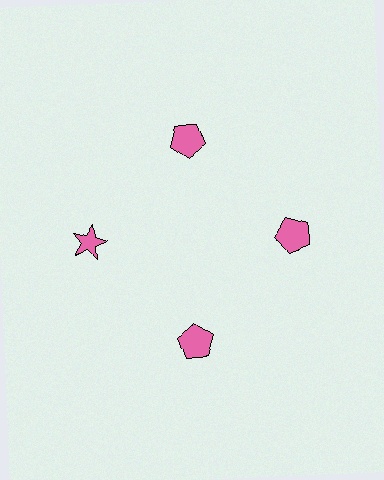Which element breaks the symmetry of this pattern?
The pink star at roughly the 9 o'clock position breaks the symmetry. All other shapes are pink pentagons.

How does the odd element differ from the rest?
It has a different shape: star instead of pentagon.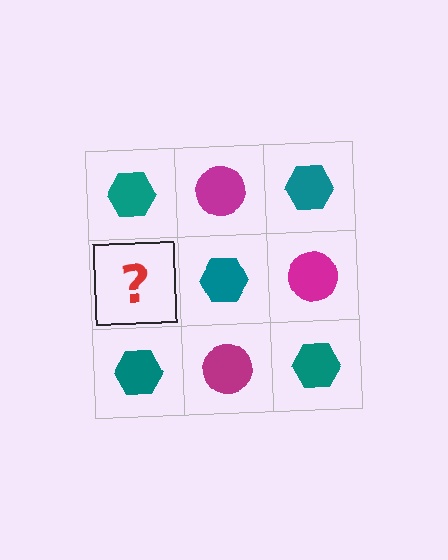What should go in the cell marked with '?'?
The missing cell should contain a magenta circle.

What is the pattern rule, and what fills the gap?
The rule is that it alternates teal hexagon and magenta circle in a checkerboard pattern. The gap should be filled with a magenta circle.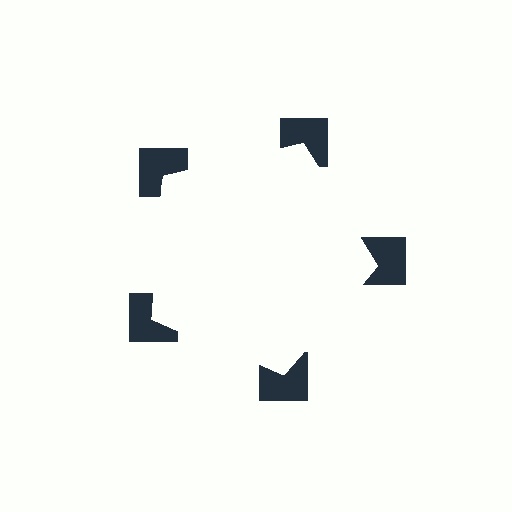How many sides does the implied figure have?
5 sides.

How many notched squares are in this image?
There are 5 — one at each vertex of the illusory pentagon.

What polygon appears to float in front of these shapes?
An illusory pentagon — its edges are inferred from the aligned wedge cuts in the notched squares, not physically drawn.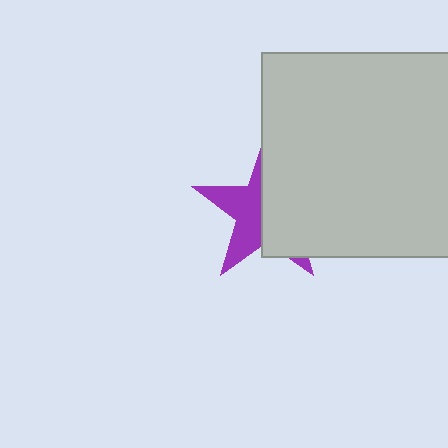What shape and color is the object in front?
The object in front is a light gray rectangle.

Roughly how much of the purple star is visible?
About half of it is visible (roughly 45%).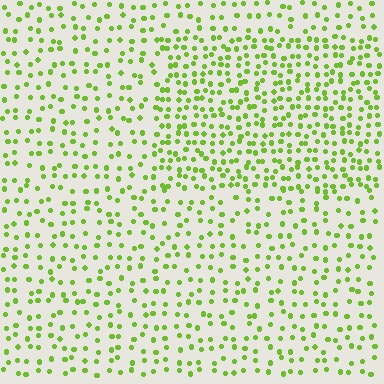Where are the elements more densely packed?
The elements are more densely packed inside the rectangle boundary.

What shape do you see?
I see a rectangle.